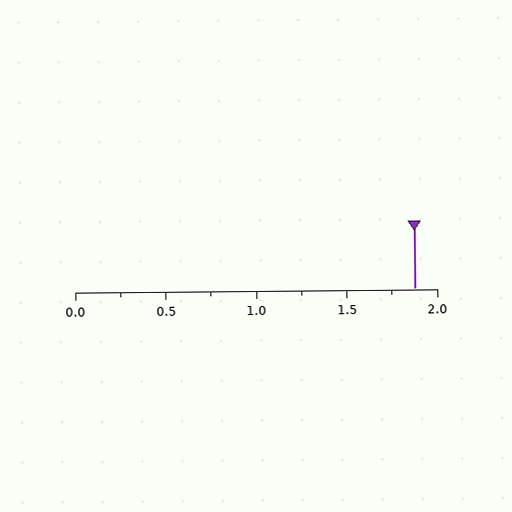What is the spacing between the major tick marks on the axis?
The major ticks are spaced 0.5 apart.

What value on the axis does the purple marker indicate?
The marker indicates approximately 1.88.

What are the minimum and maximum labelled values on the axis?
The axis runs from 0.0 to 2.0.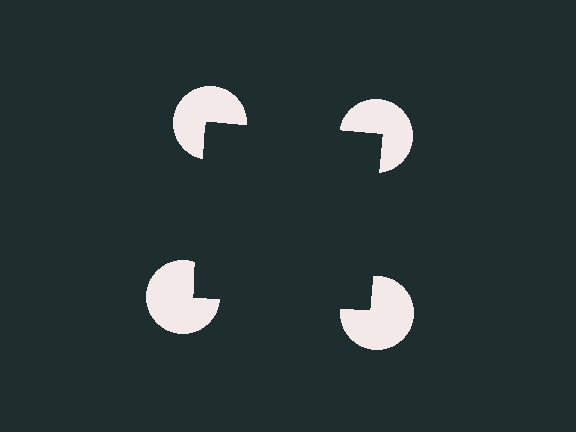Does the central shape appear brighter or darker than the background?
It typically appears slightly darker than the background, even though no actual brightness change is drawn.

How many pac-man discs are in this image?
There are 4 — one at each vertex of the illusory square.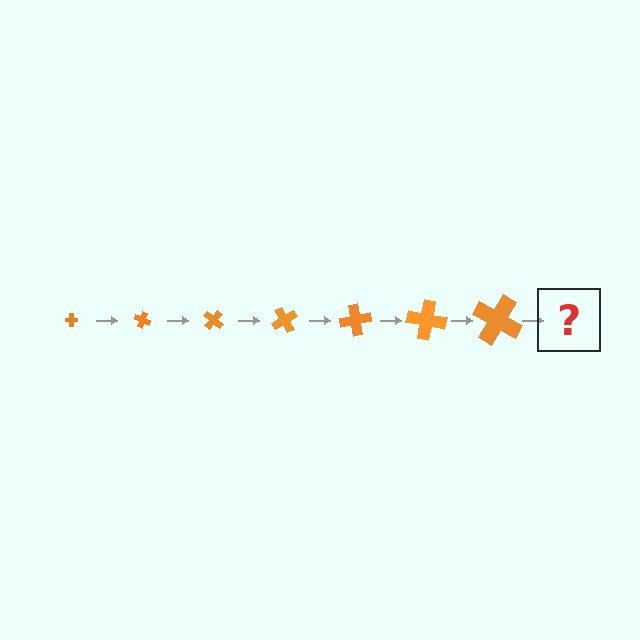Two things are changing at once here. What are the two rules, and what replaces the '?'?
The two rules are that the cross grows larger each step and it rotates 20 degrees each step. The '?' should be a cross, larger than the previous one and rotated 140 degrees from the start.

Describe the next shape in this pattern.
It should be a cross, larger than the previous one and rotated 140 degrees from the start.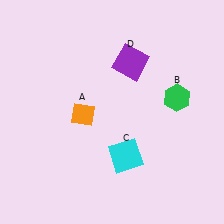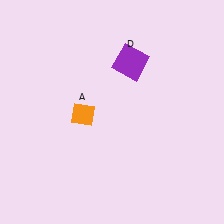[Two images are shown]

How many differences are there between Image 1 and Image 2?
There are 2 differences between the two images.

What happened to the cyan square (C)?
The cyan square (C) was removed in Image 2. It was in the bottom-right area of Image 1.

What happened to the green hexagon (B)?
The green hexagon (B) was removed in Image 2. It was in the top-right area of Image 1.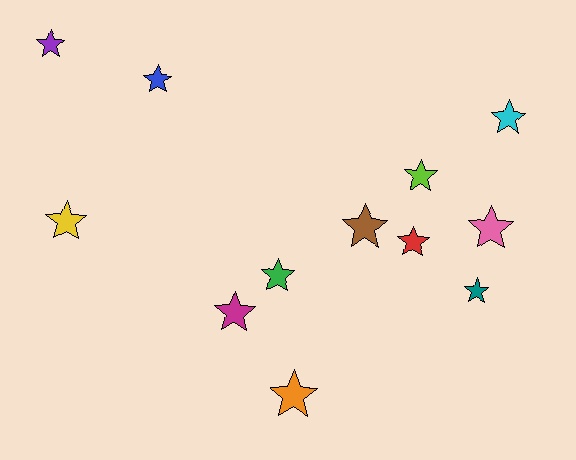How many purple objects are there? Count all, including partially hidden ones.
There is 1 purple object.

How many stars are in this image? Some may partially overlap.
There are 12 stars.